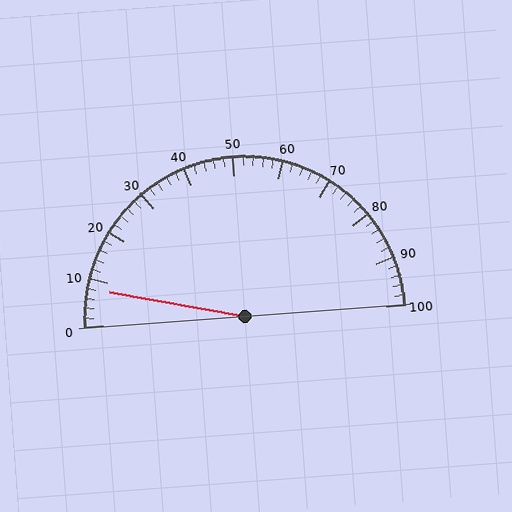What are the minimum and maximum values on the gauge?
The gauge ranges from 0 to 100.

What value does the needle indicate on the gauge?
The needle indicates approximately 8.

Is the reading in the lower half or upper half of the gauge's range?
The reading is in the lower half of the range (0 to 100).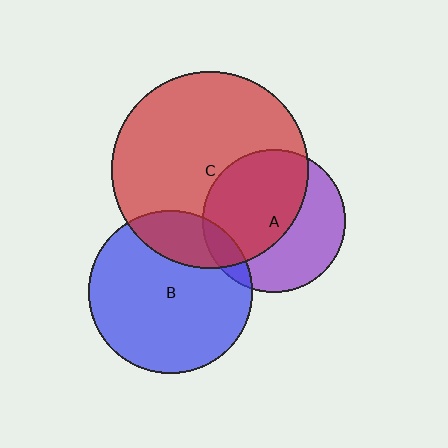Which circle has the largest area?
Circle C (red).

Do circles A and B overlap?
Yes.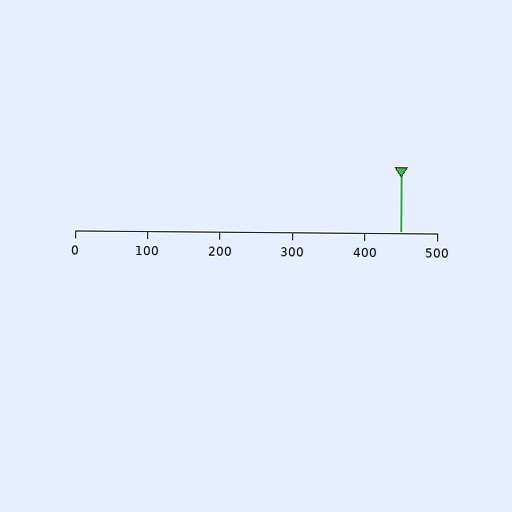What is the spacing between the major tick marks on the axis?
The major ticks are spaced 100 apart.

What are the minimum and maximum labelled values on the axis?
The axis runs from 0 to 500.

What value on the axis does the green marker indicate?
The marker indicates approximately 450.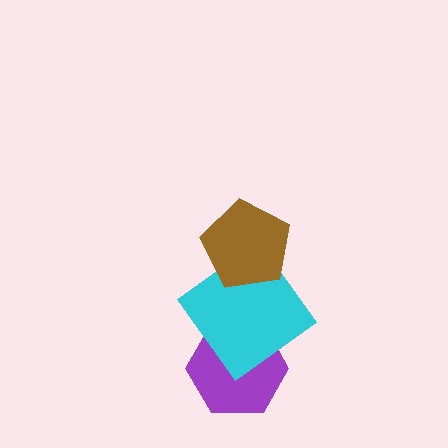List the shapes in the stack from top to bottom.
From top to bottom: the brown pentagon, the cyan diamond, the purple hexagon.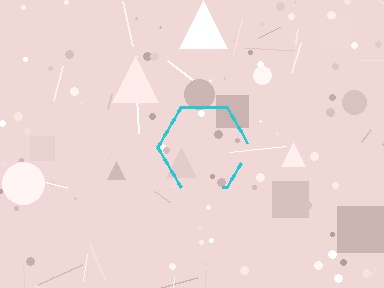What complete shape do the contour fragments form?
The contour fragments form a hexagon.